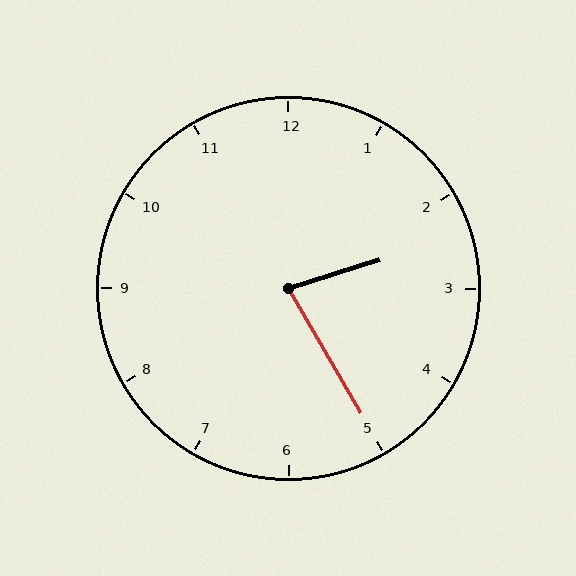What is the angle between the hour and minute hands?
Approximately 78 degrees.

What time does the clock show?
2:25.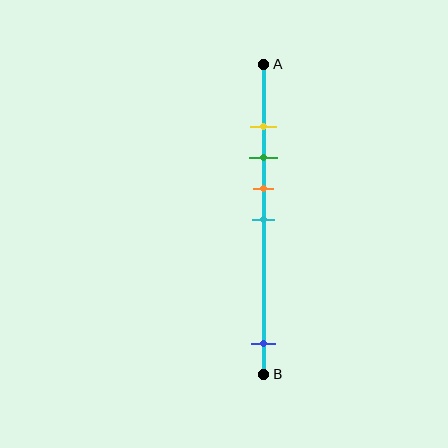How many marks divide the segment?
There are 5 marks dividing the segment.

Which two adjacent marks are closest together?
The yellow and green marks are the closest adjacent pair.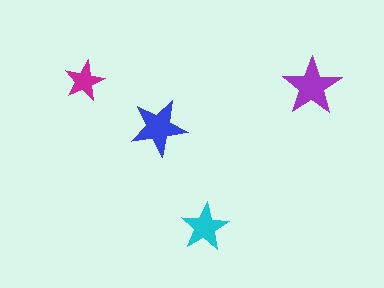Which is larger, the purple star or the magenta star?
The purple one.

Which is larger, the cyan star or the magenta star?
The cyan one.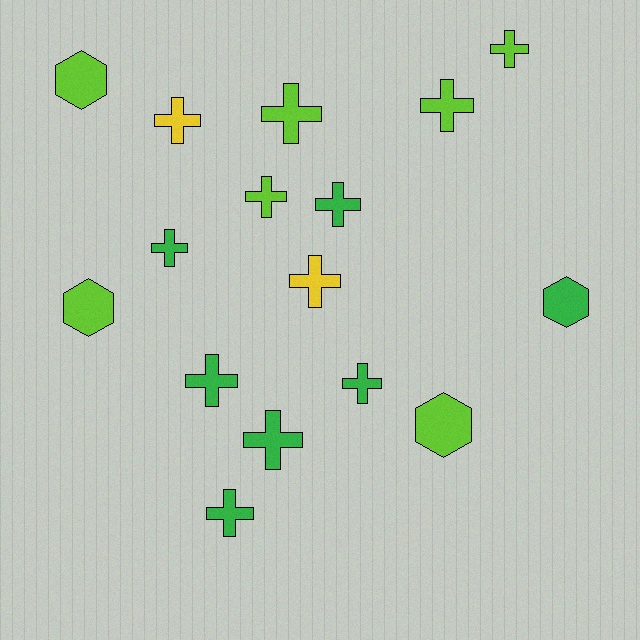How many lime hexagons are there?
There are 3 lime hexagons.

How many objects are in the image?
There are 16 objects.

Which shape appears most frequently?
Cross, with 12 objects.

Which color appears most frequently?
Green, with 7 objects.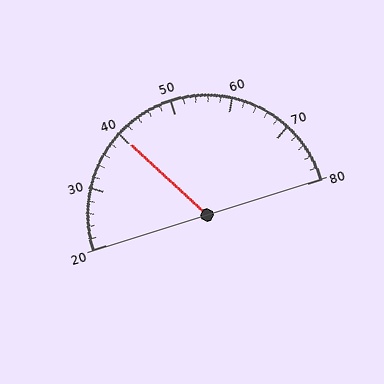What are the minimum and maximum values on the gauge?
The gauge ranges from 20 to 80.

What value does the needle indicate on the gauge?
The needle indicates approximately 40.